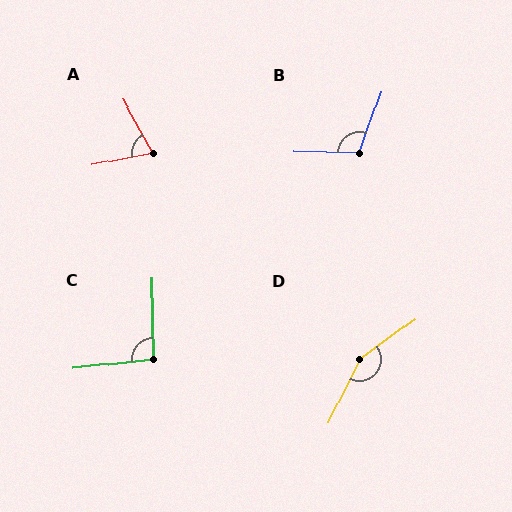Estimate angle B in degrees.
Approximately 107 degrees.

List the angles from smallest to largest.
A (73°), C (95°), B (107°), D (152°).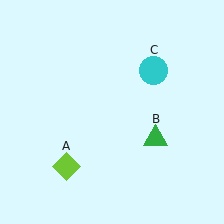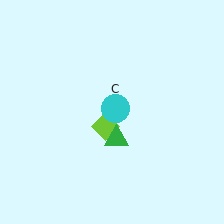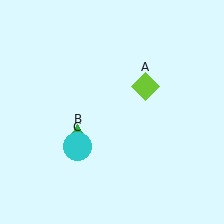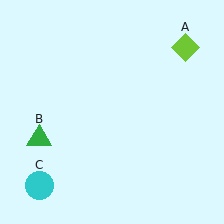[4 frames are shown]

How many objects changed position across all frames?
3 objects changed position: lime diamond (object A), green triangle (object B), cyan circle (object C).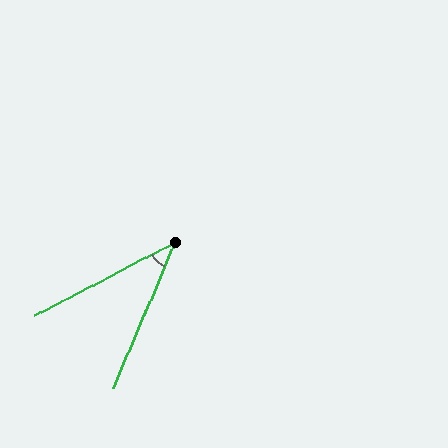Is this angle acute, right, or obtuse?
It is acute.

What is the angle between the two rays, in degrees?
Approximately 39 degrees.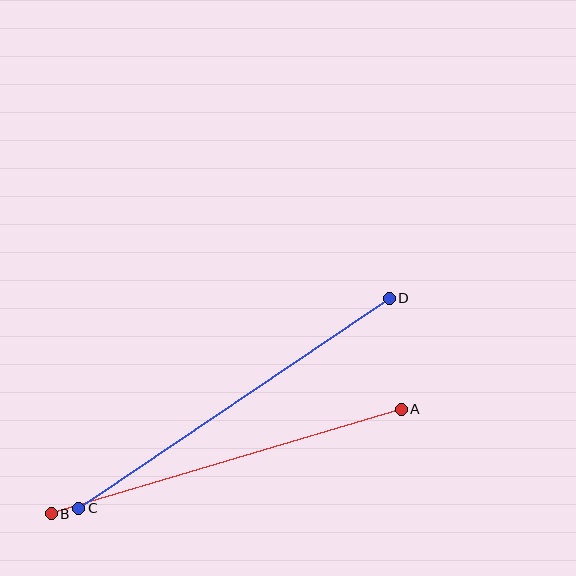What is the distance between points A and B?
The distance is approximately 365 pixels.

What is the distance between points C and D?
The distance is approximately 375 pixels.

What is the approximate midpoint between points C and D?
The midpoint is at approximately (234, 403) pixels.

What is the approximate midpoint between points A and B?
The midpoint is at approximately (226, 461) pixels.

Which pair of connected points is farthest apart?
Points C and D are farthest apart.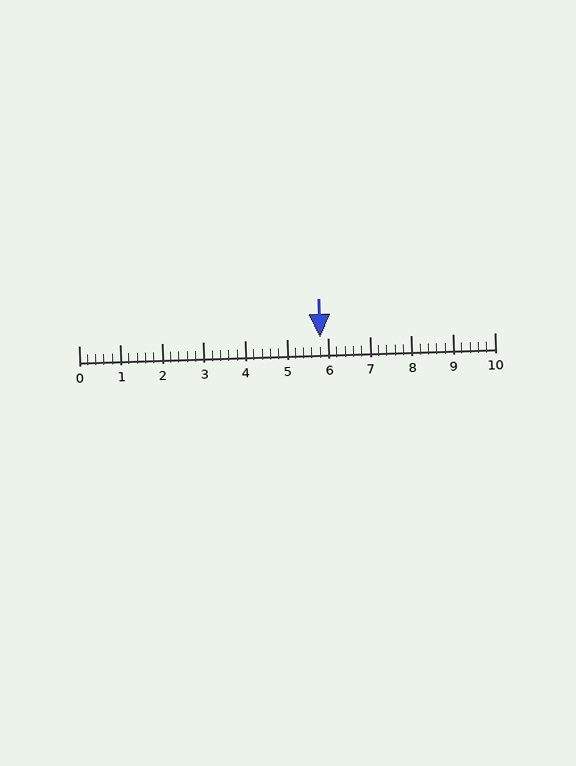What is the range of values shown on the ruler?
The ruler shows values from 0 to 10.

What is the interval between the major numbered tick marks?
The major tick marks are spaced 1 units apart.